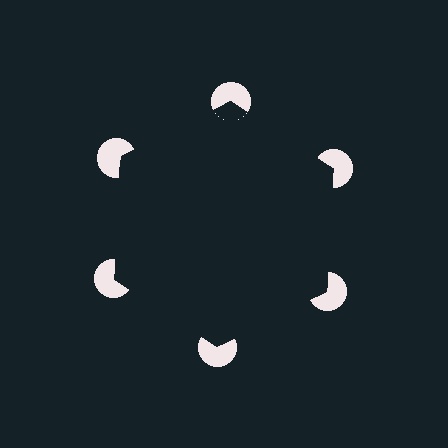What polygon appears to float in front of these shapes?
An illusory hexagon — its edges are inferred from the aligned wedge cuts in the pac-man discs, not physically drawn.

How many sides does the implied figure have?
6 sides.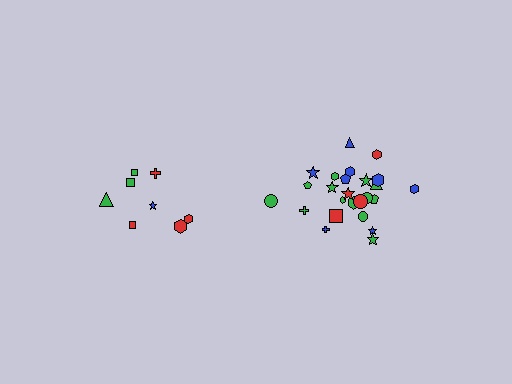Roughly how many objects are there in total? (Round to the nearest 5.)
Roughly 35 objects in total.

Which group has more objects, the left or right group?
The right group.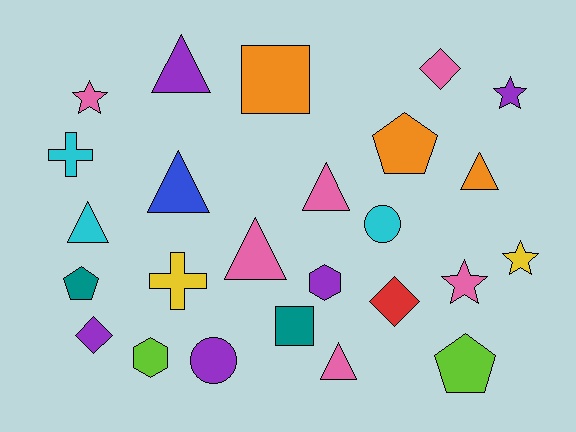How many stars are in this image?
There are 4 stars.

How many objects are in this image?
There are 25 objects.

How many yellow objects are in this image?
There are 2 yellow objects.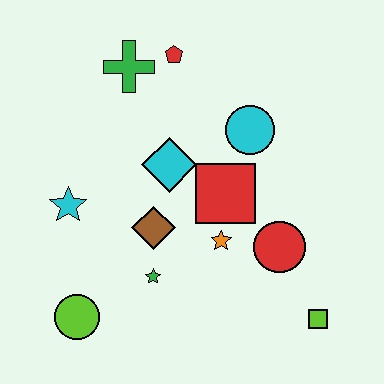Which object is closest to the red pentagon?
The green cross is closest to the red pentagon.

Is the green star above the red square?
No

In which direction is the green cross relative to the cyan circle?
The green cross is to the left of the cyan circle.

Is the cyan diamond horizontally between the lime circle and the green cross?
No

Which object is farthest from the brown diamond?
The lime square is farthest from the brown diamond.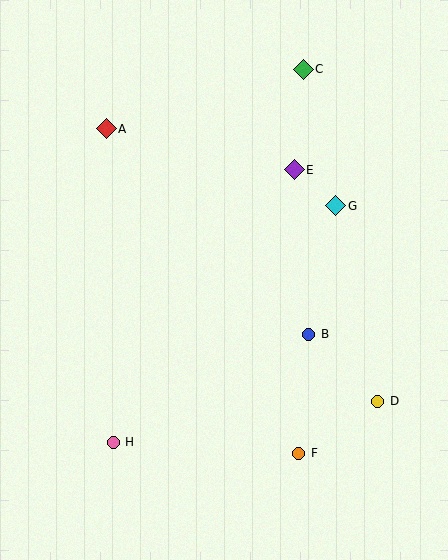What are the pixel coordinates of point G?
Point G is at (336, 206).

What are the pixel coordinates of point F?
Point F is at (299, 453).